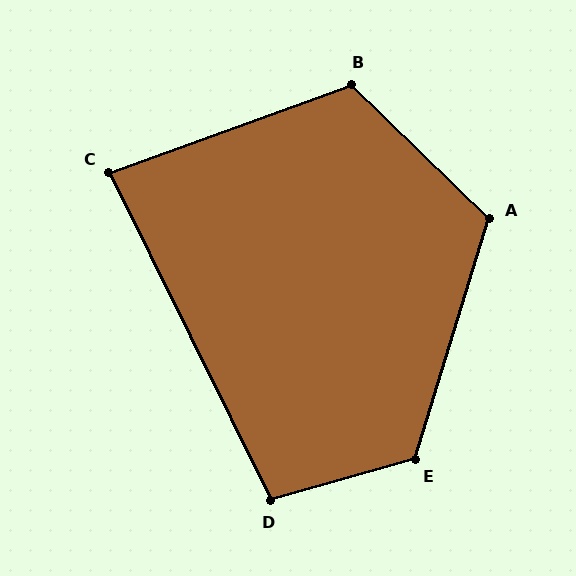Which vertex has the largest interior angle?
E, at approximately 123 degrees.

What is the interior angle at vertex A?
Approximately 117 degrees (obtuse).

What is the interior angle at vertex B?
Approximately 116 degrees (obtuse).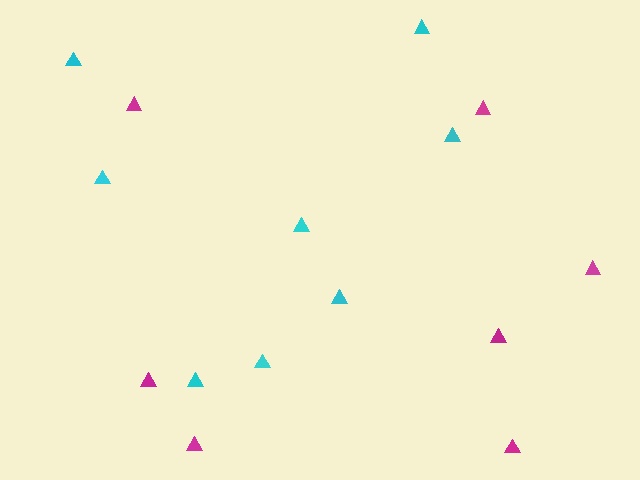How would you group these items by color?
There are 2 groups: one group of magenta triangles (7) and one group of cyan triangles (8).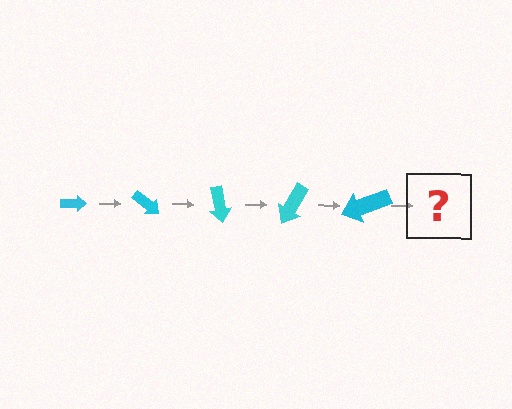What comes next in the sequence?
The next element should be an arrow, larger than the previous one and rotated 200 degrees from the start.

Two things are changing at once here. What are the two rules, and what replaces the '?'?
The two rules are that the arrow grows larger each step and it rotates 40 degrees each step. The '?' should be an arrow, larger than the previous one and rotated 200 degrees from the start.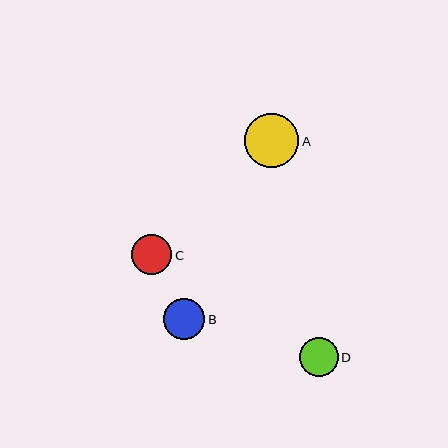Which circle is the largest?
Circle A is the largest with a size of approximately 54 pixels.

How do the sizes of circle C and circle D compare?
Circle C and circle D are approximately the same size.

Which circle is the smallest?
Circle D is the smallest with a size of approximately 39 pixels.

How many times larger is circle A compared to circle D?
Circle A is approximately 1.4 times the size of circle D.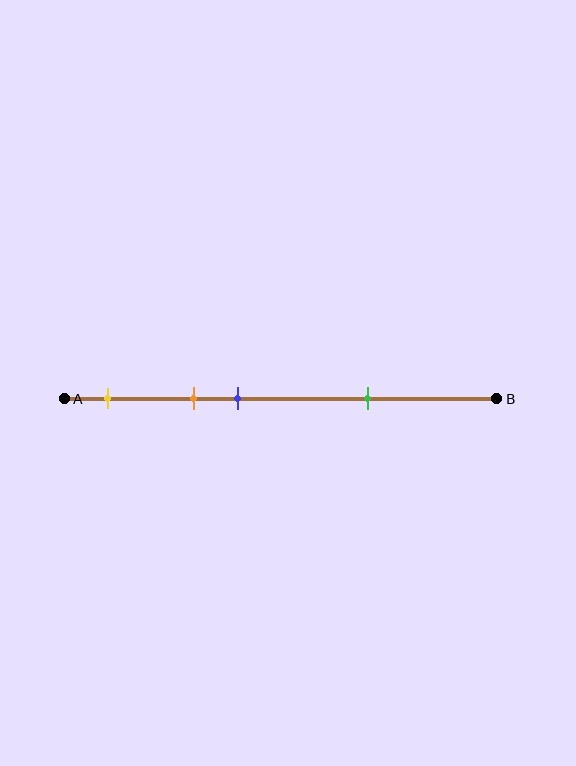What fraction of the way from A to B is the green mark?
The green mark is approximately 70% (0.7) of the way from A to B.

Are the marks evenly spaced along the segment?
No, the marks are not evenly spaced.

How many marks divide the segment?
There are 4 marks dividing the segment.